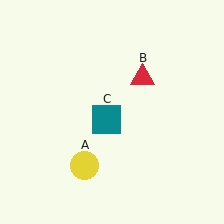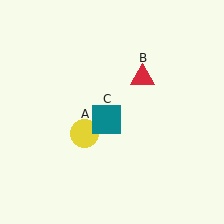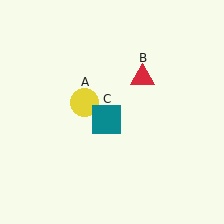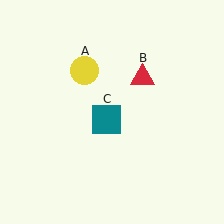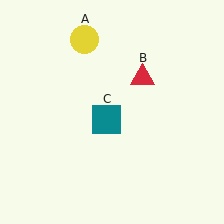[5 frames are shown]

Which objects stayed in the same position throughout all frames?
Red triangle (object B) and teal square (object C) remained stationary.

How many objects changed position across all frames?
1 object changed position: yellow circle (object A).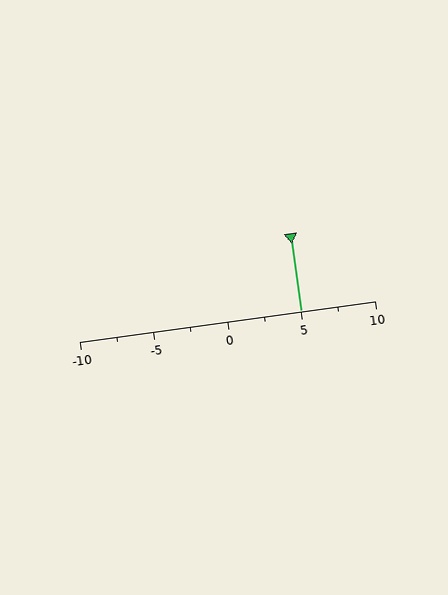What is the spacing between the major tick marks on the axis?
The major ticks are spaced 5 apart.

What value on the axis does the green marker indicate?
The marker indicates approximately 5.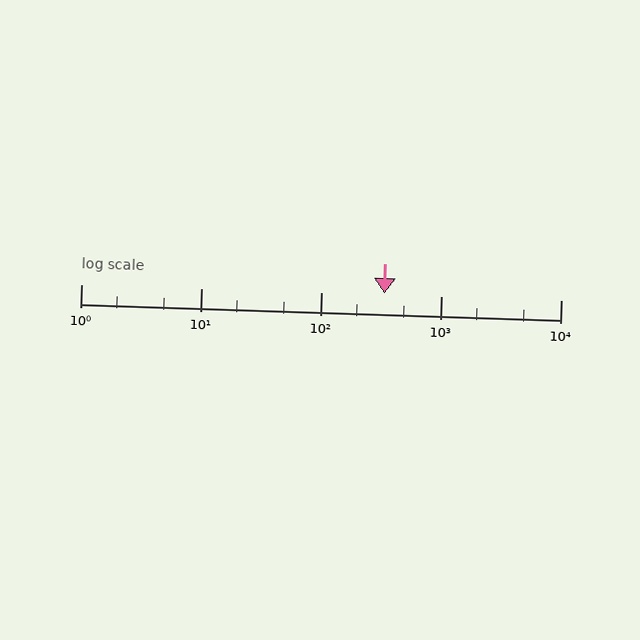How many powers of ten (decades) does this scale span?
The scale spans 4 decades, from 1 to 10000.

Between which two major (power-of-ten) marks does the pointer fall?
The pointer is between 100 and 1000.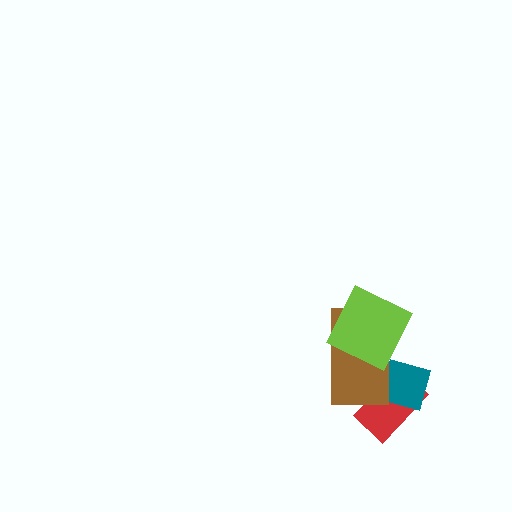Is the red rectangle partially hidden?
Yes, it is partially covered by another shape.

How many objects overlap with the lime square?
1 object overlaps with the lime square.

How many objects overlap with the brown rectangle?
3 objects overlap with the brown rectangle.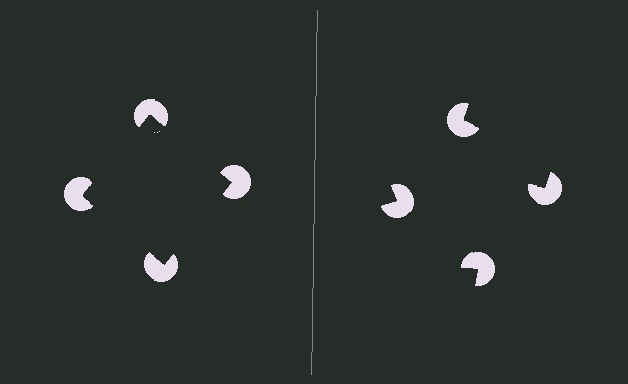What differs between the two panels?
The pac-man discs are positioned identically on both sides; only the wedge orientations differ. On the left they align to a square; on the right they are misaligned.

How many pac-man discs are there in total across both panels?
8 — 4 on each side.